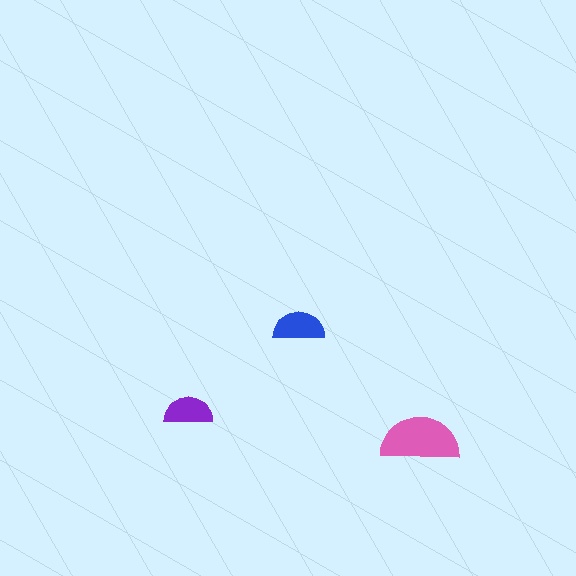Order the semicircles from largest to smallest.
the pink one, the blue one, the purple one.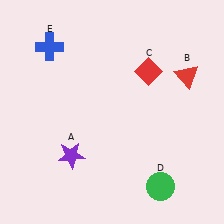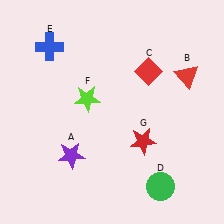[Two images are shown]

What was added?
A lime star (F), a red star (G) were added in Image 2.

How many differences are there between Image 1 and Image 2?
There are 2 differences between the two images.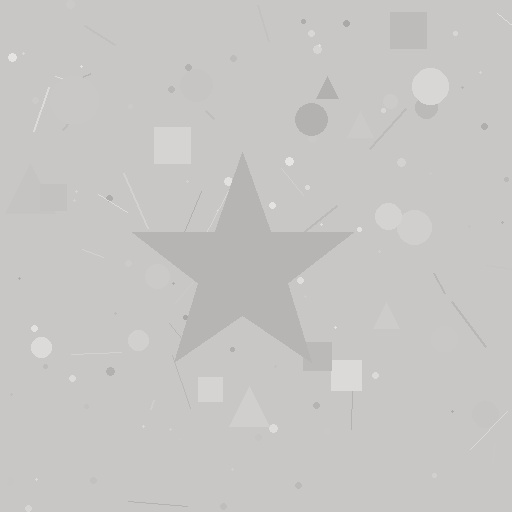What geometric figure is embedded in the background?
A star is embedded in the background.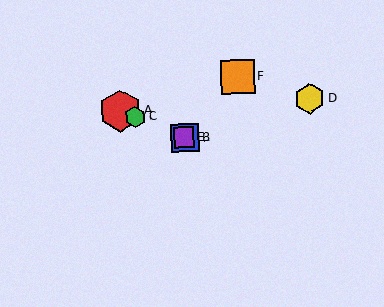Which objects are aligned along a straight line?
Objects A, B, C, E are aligned along a straight line.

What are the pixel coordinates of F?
Object F is at (238, 77).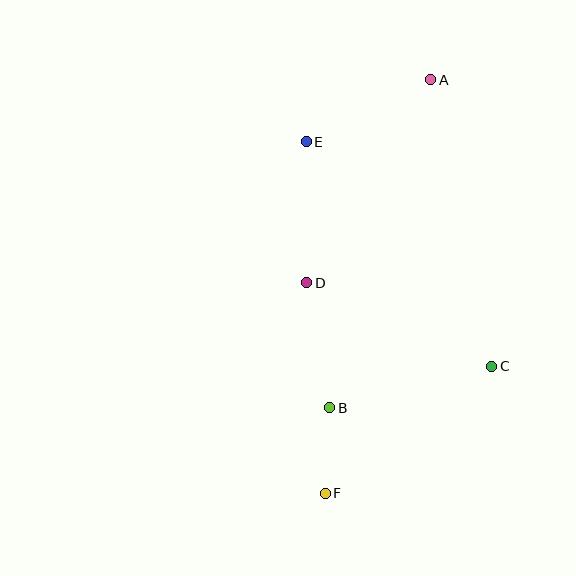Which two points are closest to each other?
Points B and F are closest to each other.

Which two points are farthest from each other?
Points A and F are farthest from each other.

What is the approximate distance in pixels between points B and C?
The distance between B and C is approximately 167 pixels.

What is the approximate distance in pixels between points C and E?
The distance between C and E is approximately 291 pixels.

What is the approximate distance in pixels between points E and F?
The distance between E and F is approximately 352 pixels.